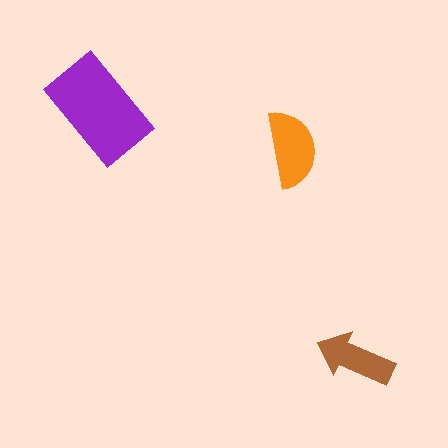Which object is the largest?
The purple rectangle.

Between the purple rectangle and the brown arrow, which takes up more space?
The purple rectangle.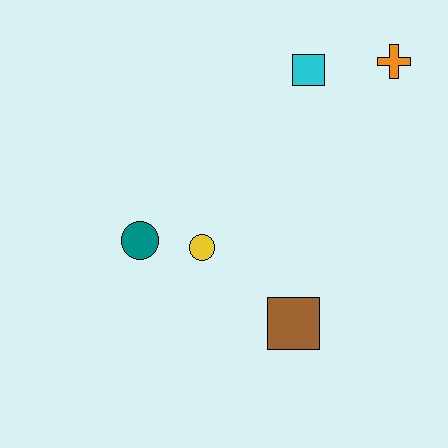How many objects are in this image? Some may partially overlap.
There are 5 objects.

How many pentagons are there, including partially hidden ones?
There are no pentagons.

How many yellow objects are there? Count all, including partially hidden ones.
There is 1 yellow object.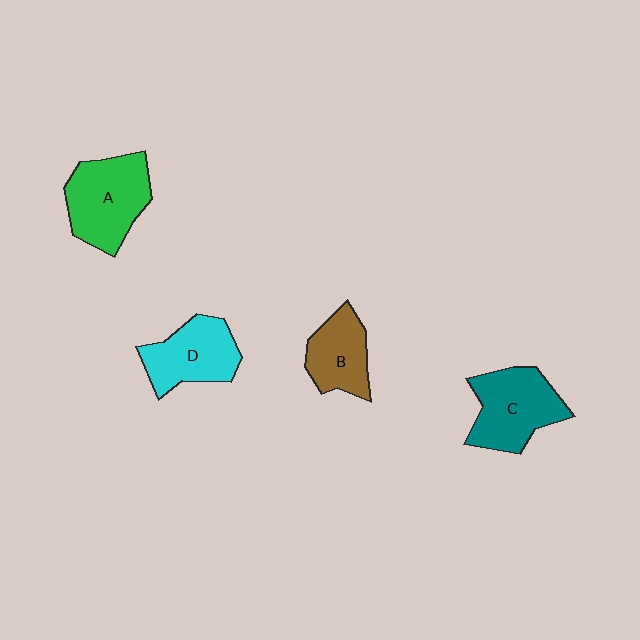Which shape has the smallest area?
Shape B (brown).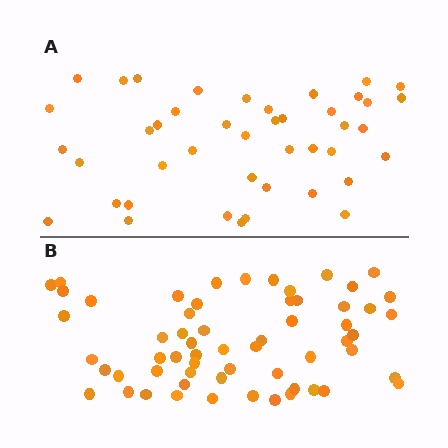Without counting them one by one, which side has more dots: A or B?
Region B (the bottom region) has more dots.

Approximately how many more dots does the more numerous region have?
Region B has approximately 15 more dots than region A.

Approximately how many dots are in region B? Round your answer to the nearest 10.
About 60 dots.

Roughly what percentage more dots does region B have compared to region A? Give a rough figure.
About 40% more.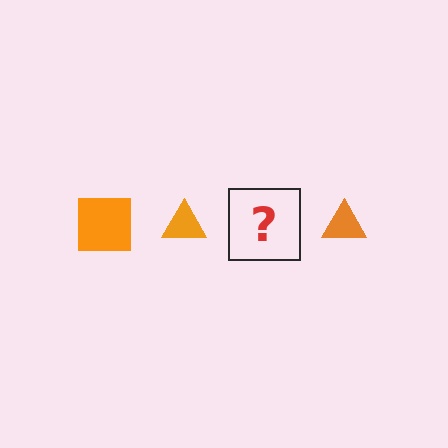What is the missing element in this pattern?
The missing element is an orange square.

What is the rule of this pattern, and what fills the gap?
The rule is that the pattern cycles through square, triangle shapes in orange. The gap should be filled with an orange square.